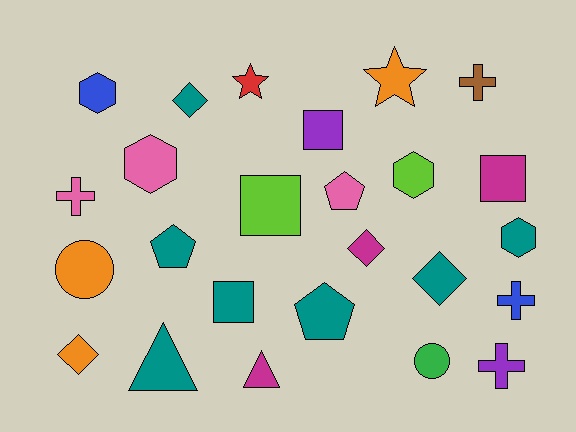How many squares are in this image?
There are 4 squares.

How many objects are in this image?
There are 25 objects.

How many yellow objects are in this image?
There are no yellow objects.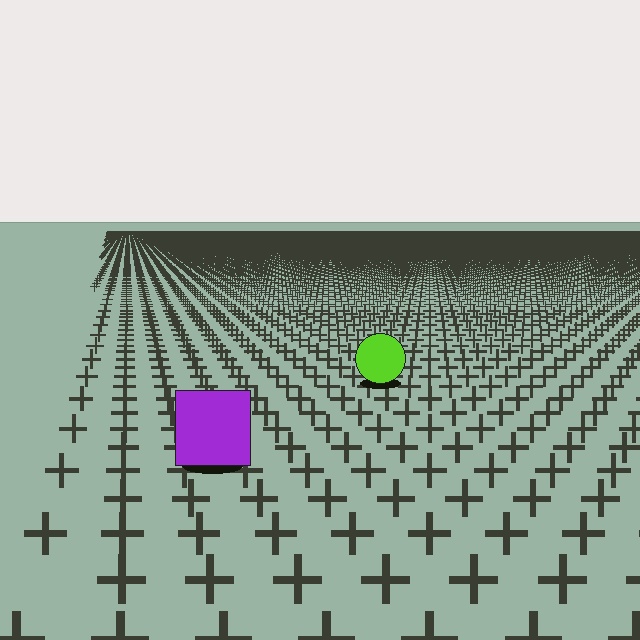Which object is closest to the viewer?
The purple square is closest. The texture marks near it are larger and more spread out.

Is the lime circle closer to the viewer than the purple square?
No. The purple square is closer — you can tell from the texture gradient: the ground texture is coarser near it.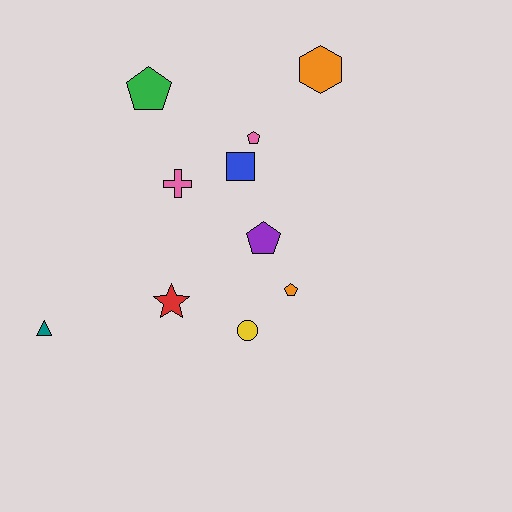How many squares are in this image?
There is 1 square.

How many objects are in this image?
There are 10 objects.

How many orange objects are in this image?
There are 2 orange objects.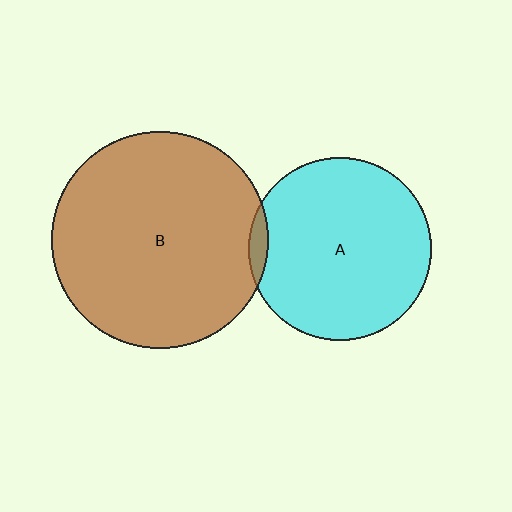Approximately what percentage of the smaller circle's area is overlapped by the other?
Approximately 5%.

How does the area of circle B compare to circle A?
Approximately 1.4 times.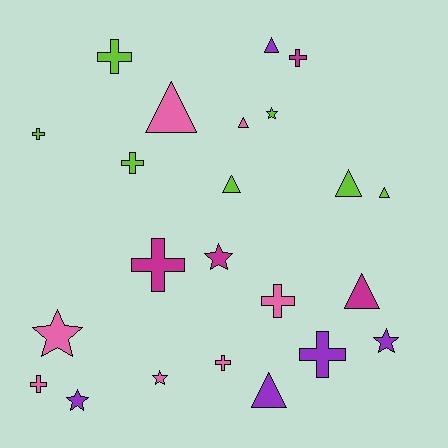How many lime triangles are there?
There are 3 lime triangles.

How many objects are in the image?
There are 23 objects.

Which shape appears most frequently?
Cross, with 9 objects.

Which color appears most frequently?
Lime, with 7 objects.